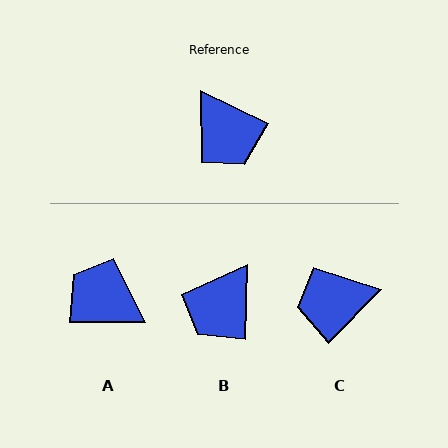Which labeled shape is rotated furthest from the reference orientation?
A, about 154 degrees away.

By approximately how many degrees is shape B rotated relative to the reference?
Approximately 66 degrees clockwise.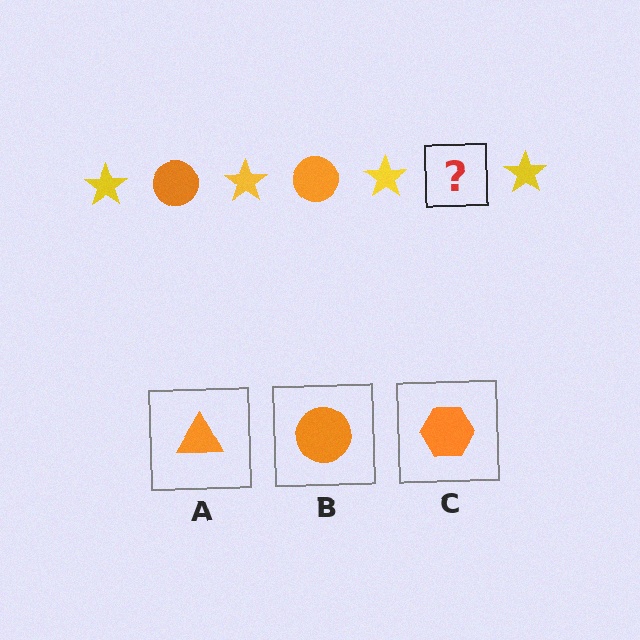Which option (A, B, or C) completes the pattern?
B.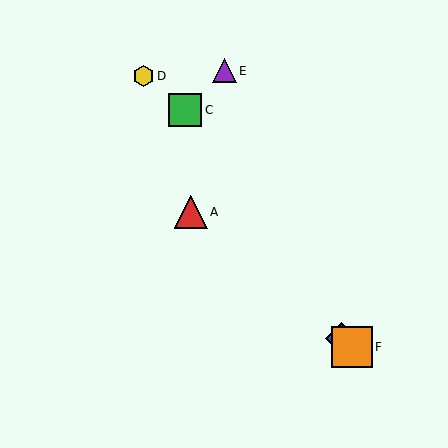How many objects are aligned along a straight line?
3 objects (A, B, F) are aligned along a straight line.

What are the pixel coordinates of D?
Object D is at (144, 76).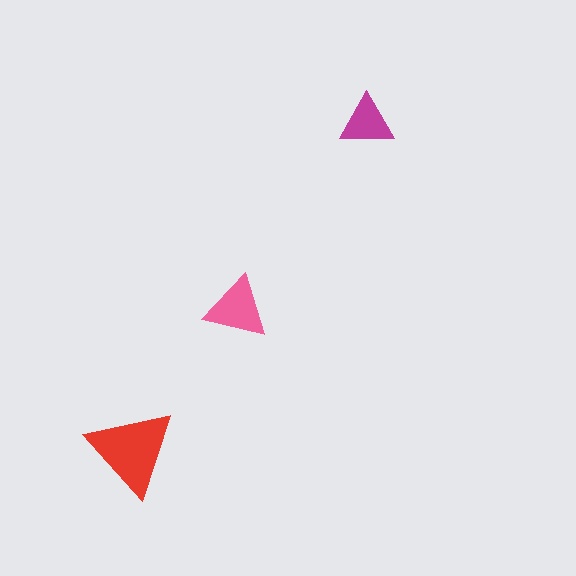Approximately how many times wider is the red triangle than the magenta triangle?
About 1.5 times wider.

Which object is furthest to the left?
The red triangle is leftmost.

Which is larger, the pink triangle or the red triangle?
The red one.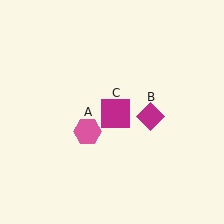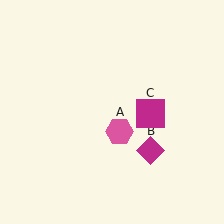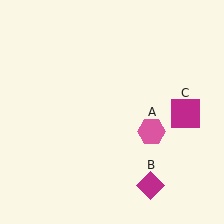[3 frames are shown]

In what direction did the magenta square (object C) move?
The magenta square (object C) moved right.